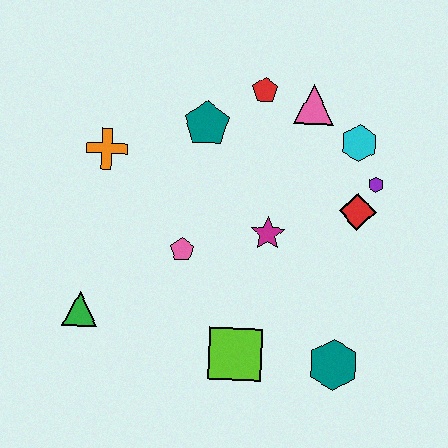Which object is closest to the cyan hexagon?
The purple hexagon is closest to the cyan hexagon.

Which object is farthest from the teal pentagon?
The teal hexagon is farthest from the teal pentagon.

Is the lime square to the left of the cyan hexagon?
Yes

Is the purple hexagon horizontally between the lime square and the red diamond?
No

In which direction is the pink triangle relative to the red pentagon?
The pink triangle is to the right of the red pentagon.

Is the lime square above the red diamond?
No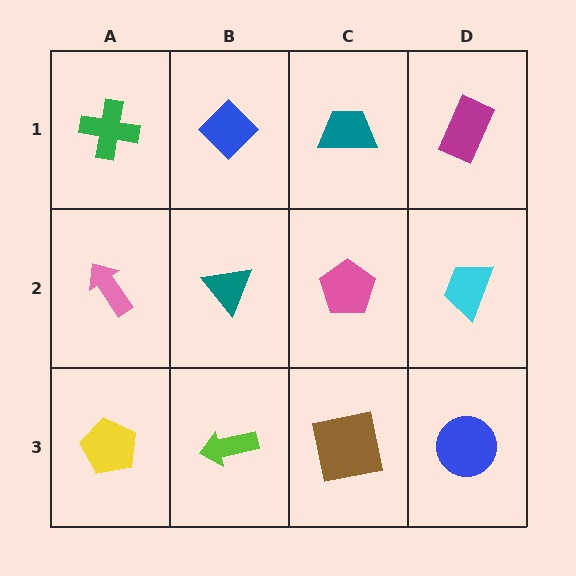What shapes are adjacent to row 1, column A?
A pink arrow (row 2, column A), a blue diamond (row 1, column B).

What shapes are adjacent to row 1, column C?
A pink pentagon (row 2, column C), a blue diamond (row 1, column B), a magenta rectangle (row 1, column D).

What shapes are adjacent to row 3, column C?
A pink pentagon (row 2, column C), a lime arrow (row 3, column B), a blue circle (row 3, column D).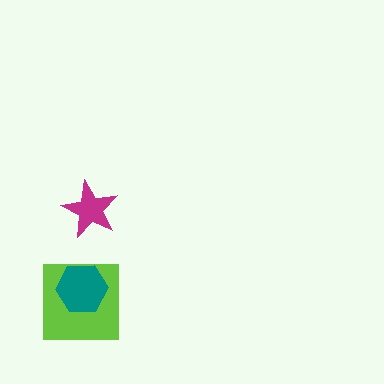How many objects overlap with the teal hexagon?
1 object overlaps with the teal hexagon.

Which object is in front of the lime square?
The teal hexagon is in front of the lime square.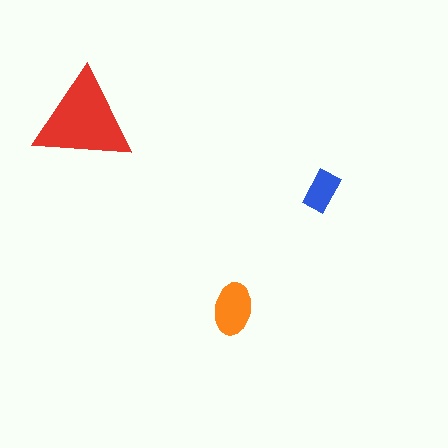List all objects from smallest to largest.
The blue rectangle, the orange ellipse, the red triangle.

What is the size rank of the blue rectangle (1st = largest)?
3rd.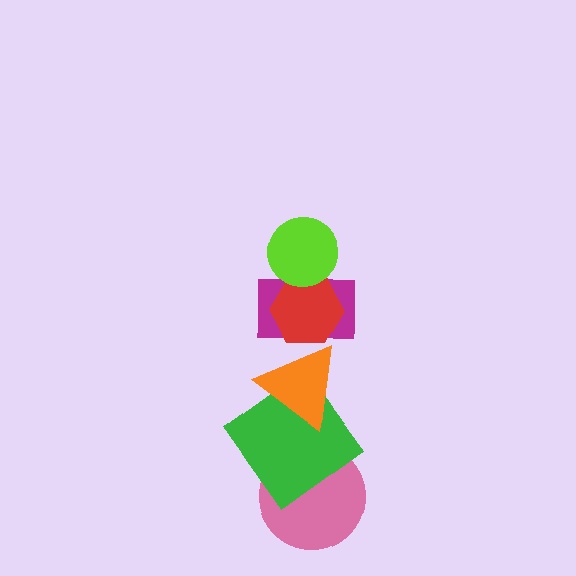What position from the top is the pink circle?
The pink circle is 6th from the top.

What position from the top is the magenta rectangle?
The magenta rectangle is 3rd from the top.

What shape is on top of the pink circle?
The green diamond is on top of the pink circle.